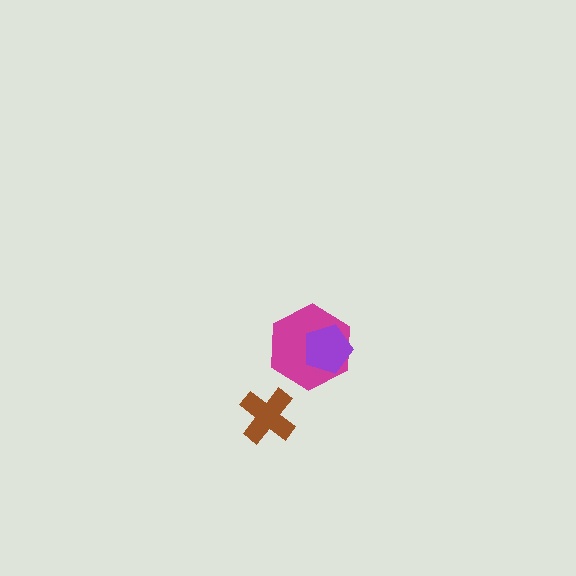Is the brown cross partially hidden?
No, no other shape covers it.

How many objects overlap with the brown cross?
0 objects overlap with the brown cross.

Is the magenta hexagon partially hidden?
Yes, it is partially covered by another shape.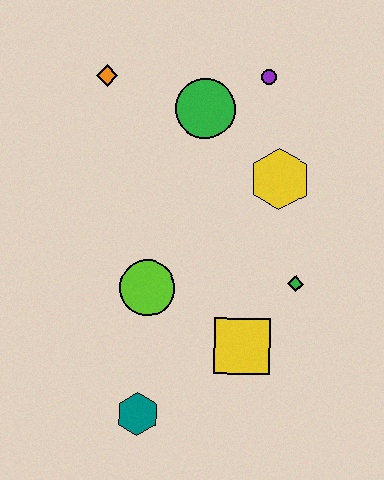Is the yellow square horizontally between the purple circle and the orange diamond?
Yes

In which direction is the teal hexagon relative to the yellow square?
The teal hexagon is to the left of the yellow square.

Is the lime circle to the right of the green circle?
No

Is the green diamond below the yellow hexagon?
Yes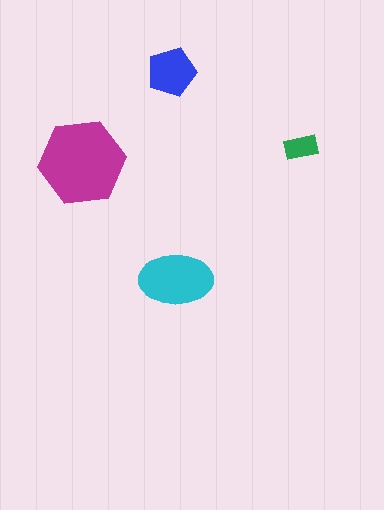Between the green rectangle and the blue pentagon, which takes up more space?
The blue pentagon.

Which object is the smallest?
The green rectangle.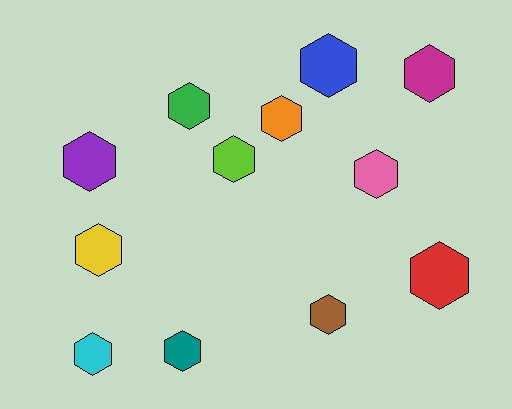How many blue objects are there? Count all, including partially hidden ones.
There is 1 blue object.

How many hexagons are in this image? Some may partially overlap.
There are 12 hexagons.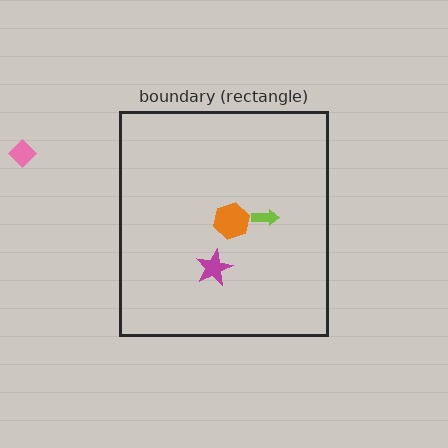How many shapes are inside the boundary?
3 inside, 1 outside.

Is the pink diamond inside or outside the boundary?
Outside.